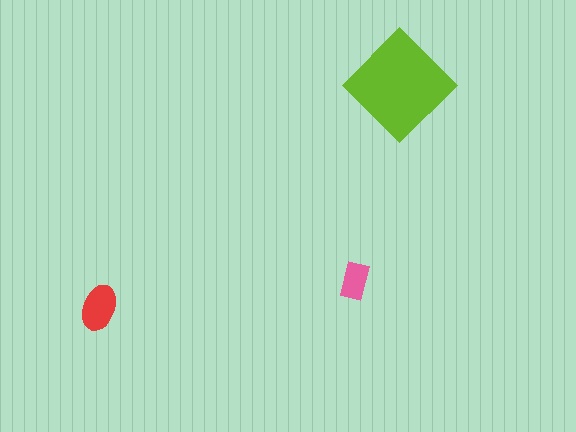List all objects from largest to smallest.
The lime diamond, the red ellipse, the pink rectangle.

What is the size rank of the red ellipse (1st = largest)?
2nd.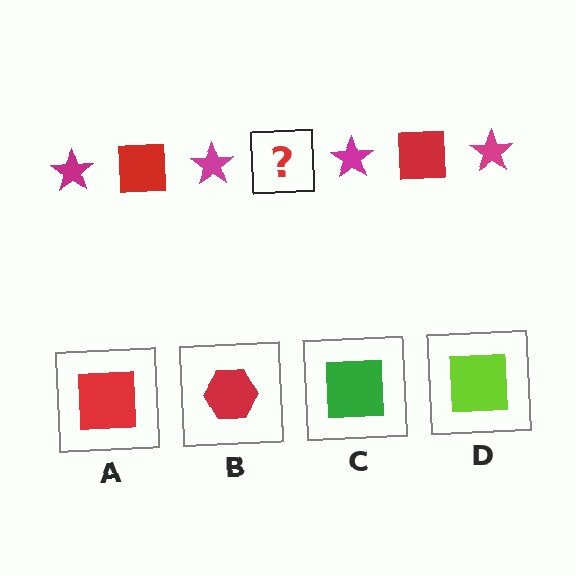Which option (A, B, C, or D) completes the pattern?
A.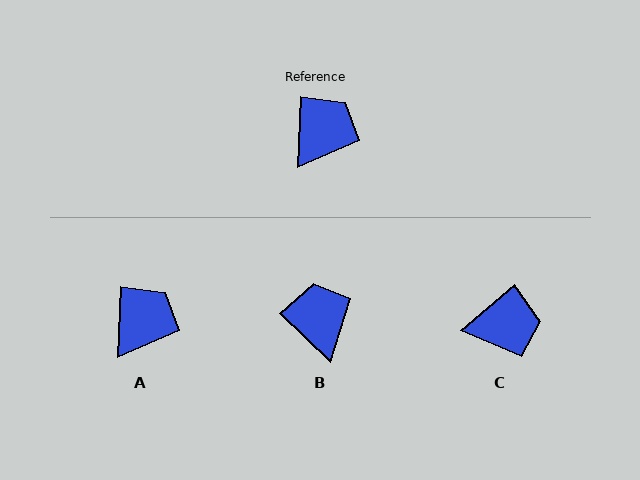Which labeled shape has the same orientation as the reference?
A.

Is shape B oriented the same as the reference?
No, it is off by about 49 degrees.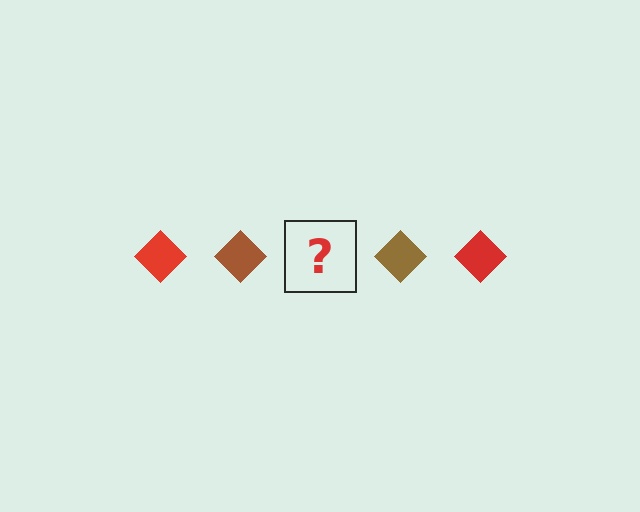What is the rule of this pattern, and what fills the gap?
The rule is that the pattern cycles through red, brown diamonds. The gap should be filled with a red diamond.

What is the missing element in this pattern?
The missing element is a red diamond.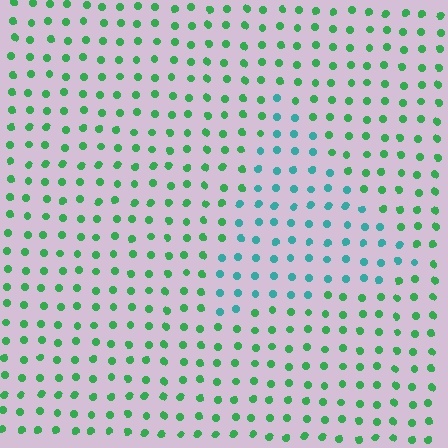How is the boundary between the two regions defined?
The boundary is defined purely by a slight shift in hue (about 42 degrees). Spacing, size, and orientation are identical on both sides.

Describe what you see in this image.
The image is filled with small green elements in a uniform arrangement. A triangle-shaped region is visible where the elements are tinted to a slightly different hue, forming a subtle color boundary.